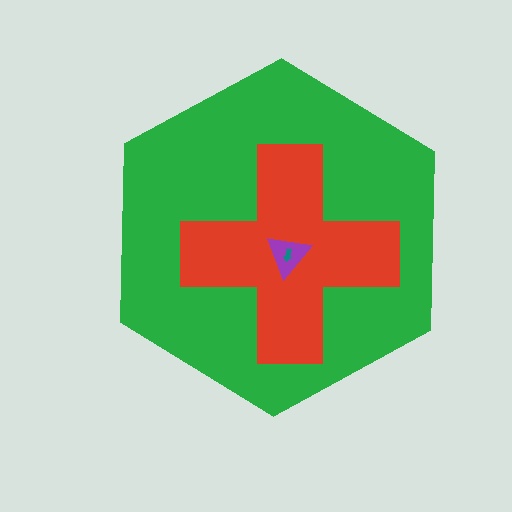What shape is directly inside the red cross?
The purple triangle.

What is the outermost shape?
The green hexagon.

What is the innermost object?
The teal arrow.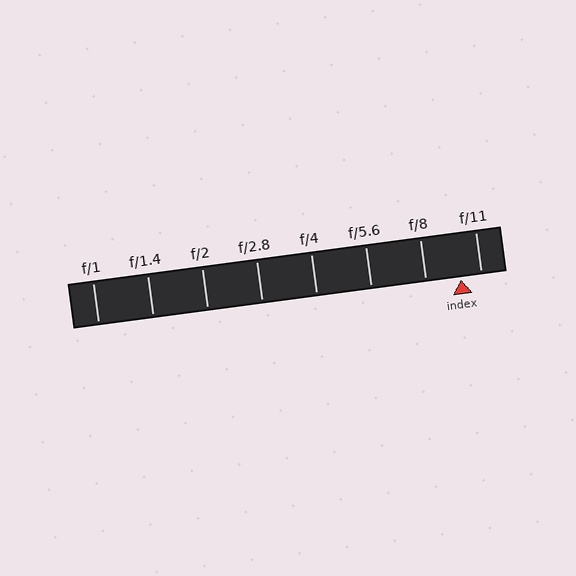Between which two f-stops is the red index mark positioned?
The index mark is between f/8 and f/11.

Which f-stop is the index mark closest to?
The index mark is closest to f/11.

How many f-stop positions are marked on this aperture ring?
There are 8 f-stop positions marked.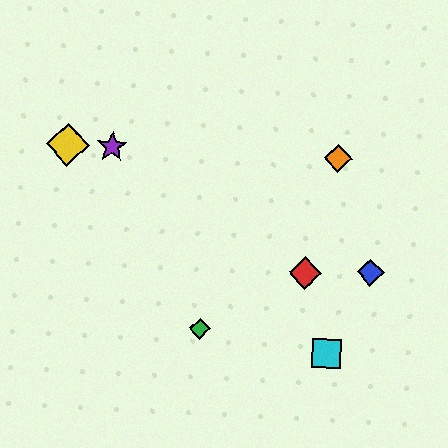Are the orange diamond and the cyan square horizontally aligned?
No, the orange diamond is at y≈158 and the cyan square is at y≈354.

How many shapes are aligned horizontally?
3 shapes (the yellow diamond, the purple star, the orange diamond) are aligned horizontally.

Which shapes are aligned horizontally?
The yellow diamond, the purple star, the orange diamond are aligned horizontally.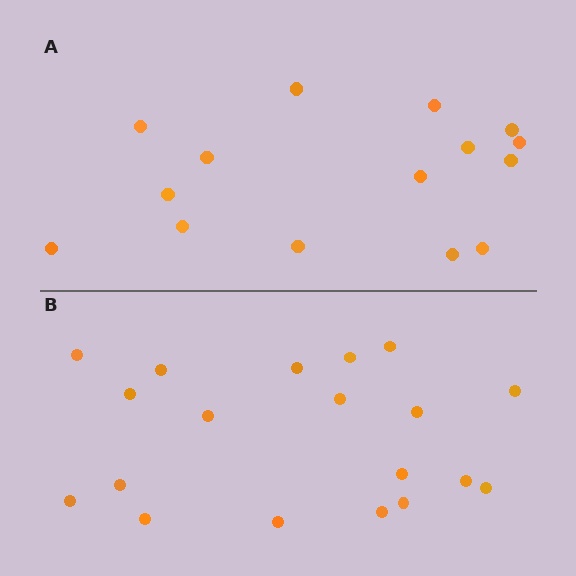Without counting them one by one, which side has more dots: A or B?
Region B (the bottom region) has more dots.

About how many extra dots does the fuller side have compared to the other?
Region B has about 4 more dots than region A.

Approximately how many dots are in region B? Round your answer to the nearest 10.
About 20 dots. (The exact count is 19, which rounds to 20.)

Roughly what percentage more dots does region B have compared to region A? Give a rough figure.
About 25% more.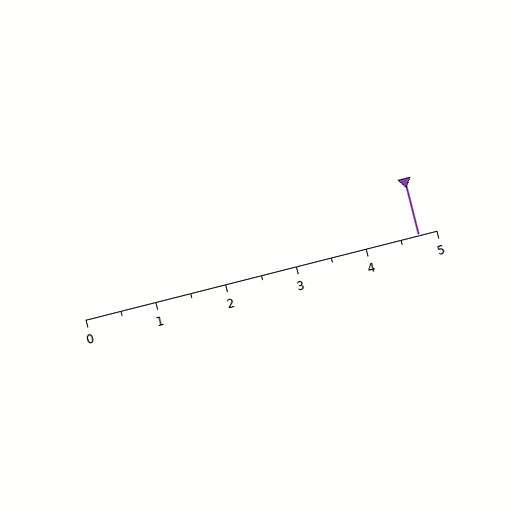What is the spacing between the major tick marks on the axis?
The major ticks are spaced 1 apart.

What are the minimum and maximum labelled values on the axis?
The axis runs from 0 to 5.